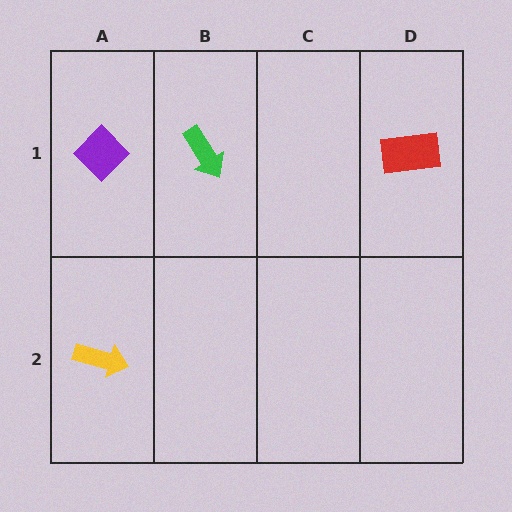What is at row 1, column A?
A purple diamond.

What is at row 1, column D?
A red rectangle.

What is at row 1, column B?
A green arrow.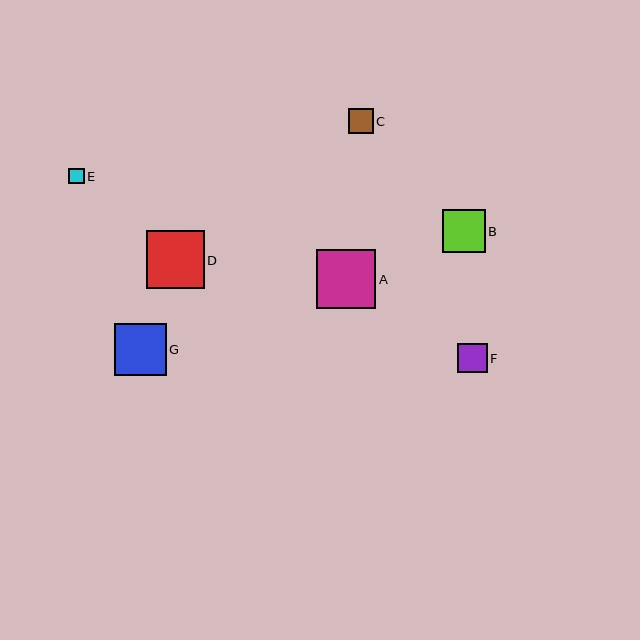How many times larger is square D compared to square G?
Square D is approximately 1.1 times the size of square G.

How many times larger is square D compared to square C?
Square D is approximately 2.4 times the size of square C.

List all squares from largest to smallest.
From largest to smallest: A, D, G, B, F, C, E.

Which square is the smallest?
Square E is the smallest with a size of approximately 16 pixels.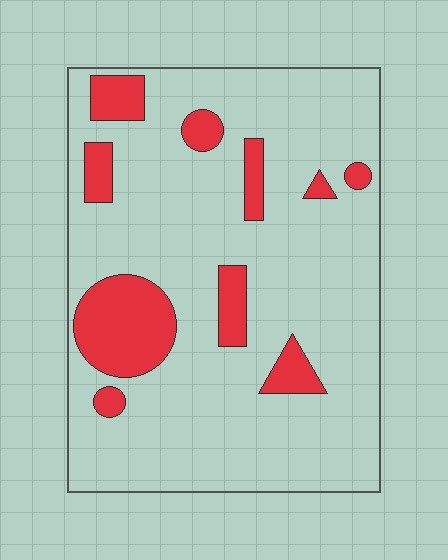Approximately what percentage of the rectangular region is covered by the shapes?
Approximately 15%.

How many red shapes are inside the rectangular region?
10.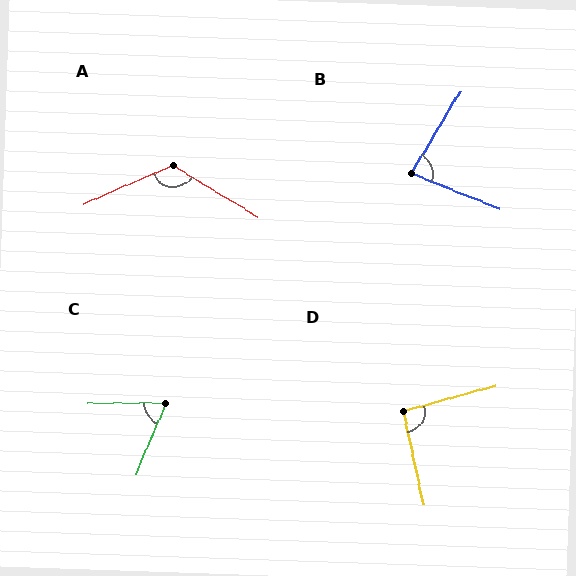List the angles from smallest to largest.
C (67°), B (81°), D (93°), A (125°).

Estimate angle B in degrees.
Approximately 81 degrees.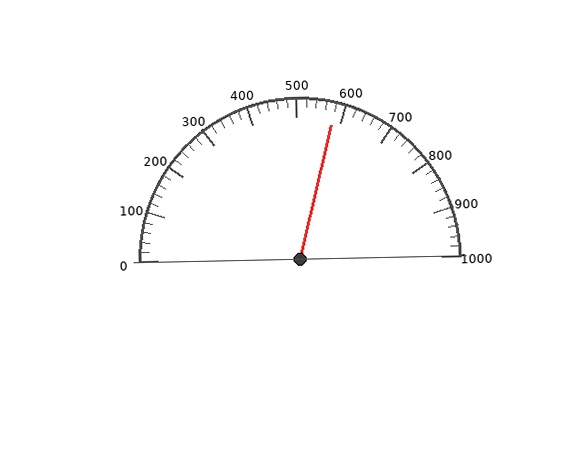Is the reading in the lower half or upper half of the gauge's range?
The reading is in the upper half of the range (0 to 1000).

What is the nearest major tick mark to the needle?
The nearest major tick mark is 600.